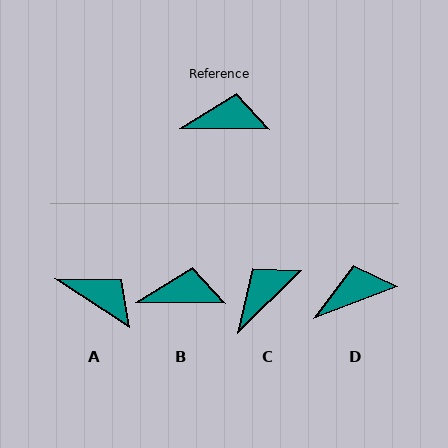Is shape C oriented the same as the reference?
No, it is off by about 45 degrees.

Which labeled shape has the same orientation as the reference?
B.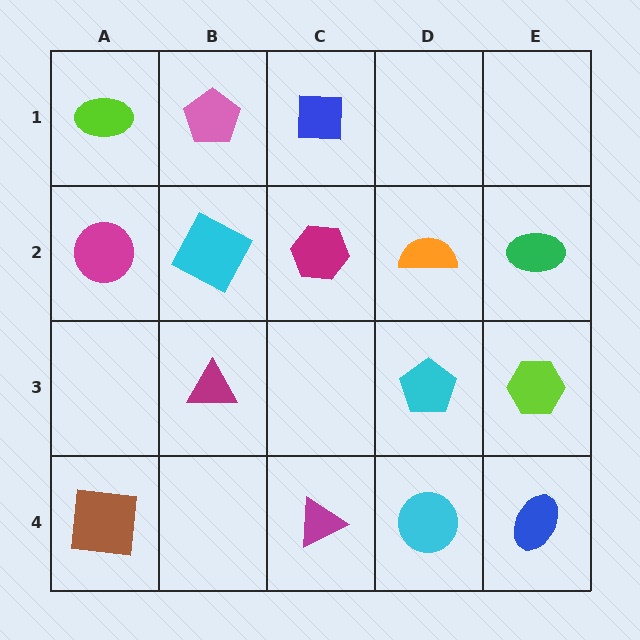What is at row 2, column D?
An orange semicircle.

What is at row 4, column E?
A blue ellipse.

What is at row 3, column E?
A lime hexagon.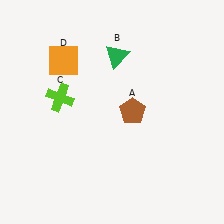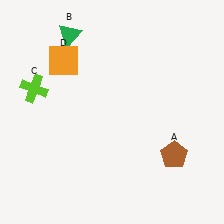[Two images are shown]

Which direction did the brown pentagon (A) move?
The brown pentagon (A) moved down.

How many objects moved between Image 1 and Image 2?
3 objects moved between the two images.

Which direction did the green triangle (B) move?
The green triangle (B) moved left.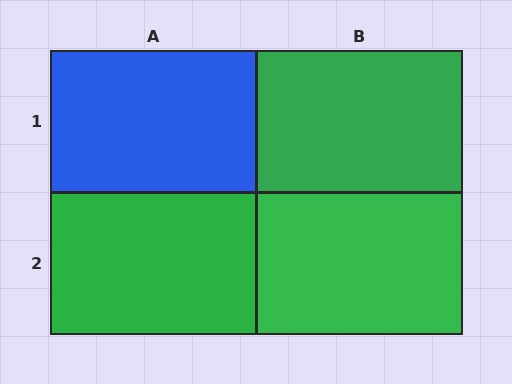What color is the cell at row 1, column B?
Green.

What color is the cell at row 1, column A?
Blue.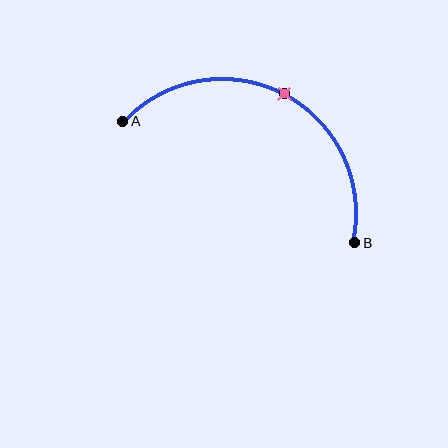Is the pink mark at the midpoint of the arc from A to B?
Yes. The pink mark lies on the arc at equal arc-length from both A and B — it is the arc midpoint.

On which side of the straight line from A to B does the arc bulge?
The arc bulges above the straight line connecting A and B.